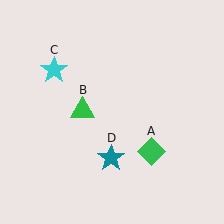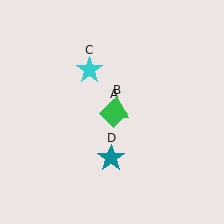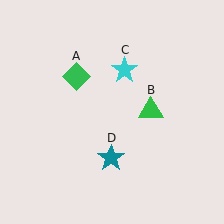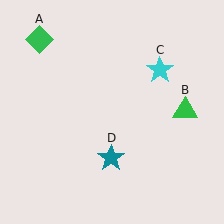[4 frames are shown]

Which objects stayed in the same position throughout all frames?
Teal star (object D) remained stationary.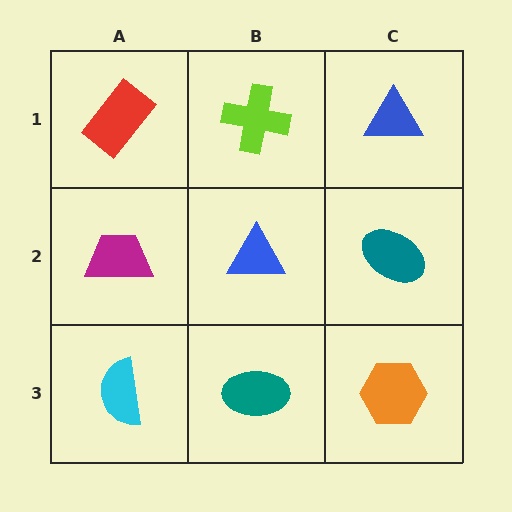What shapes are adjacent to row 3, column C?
A teal ellipse (row 2, column C), a teal ellipse (row 3, column B).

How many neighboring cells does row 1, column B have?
3.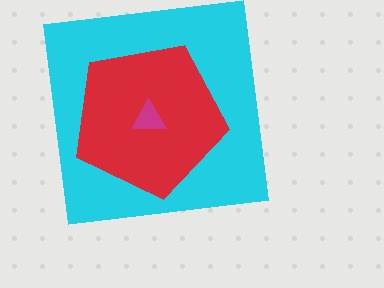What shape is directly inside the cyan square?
The red pentagon.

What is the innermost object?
The magenta triangle.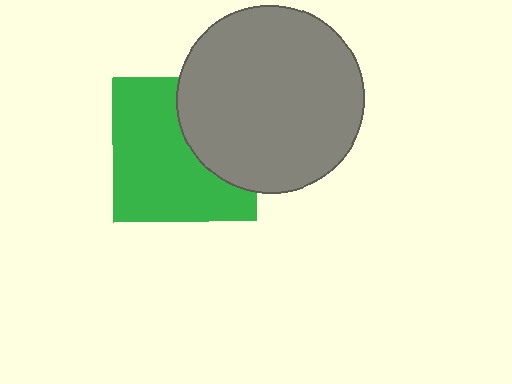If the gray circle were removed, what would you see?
You would see the complete green square.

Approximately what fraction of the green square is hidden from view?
Roughly 36% of the green square is hidden behind the gray circle.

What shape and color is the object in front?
The object in front is a gray circle.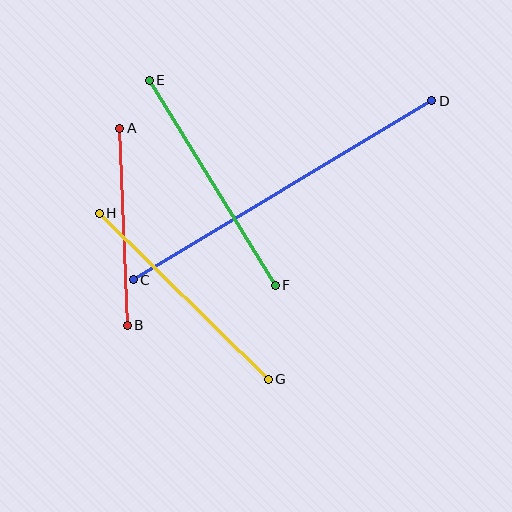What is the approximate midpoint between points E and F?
The midpoint is at approximately (212, 183) pixels.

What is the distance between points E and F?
The distance is approximately 241 pixels.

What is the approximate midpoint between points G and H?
The midpoint is at approximately (184, 296) pixels.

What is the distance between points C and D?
The distance is approximately 348 pixels.